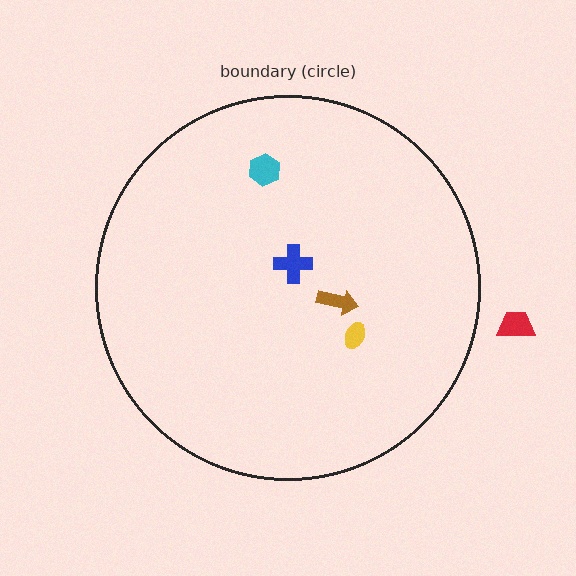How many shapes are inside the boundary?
4 inside, 1 outside.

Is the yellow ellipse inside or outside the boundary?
Inside.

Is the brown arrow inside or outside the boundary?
Inside.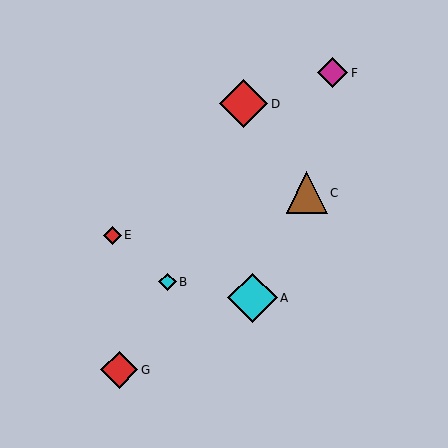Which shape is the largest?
The cyan diamond (labeled A) is the largest.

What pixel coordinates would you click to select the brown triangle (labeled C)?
Click at (307, 193) to select the brown triangle C.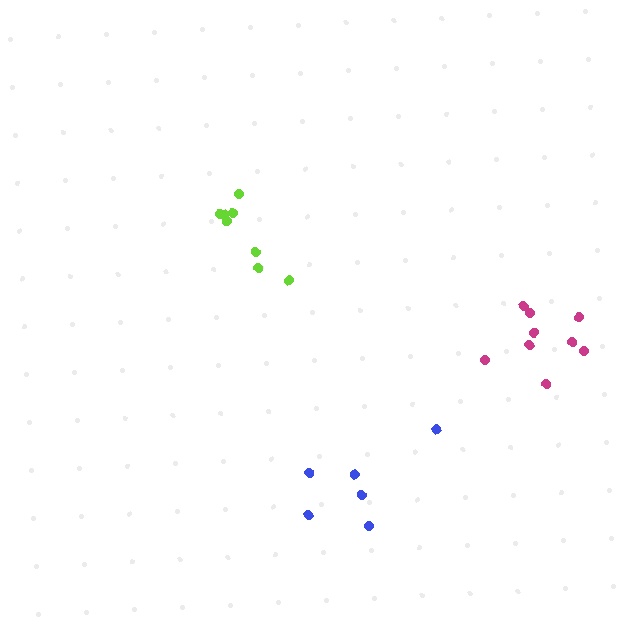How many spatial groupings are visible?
There are 3 spatial groupings.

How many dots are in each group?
Group 1: 8 dots, Group 2: 6 dots, Group 3: 9 dots (23 total).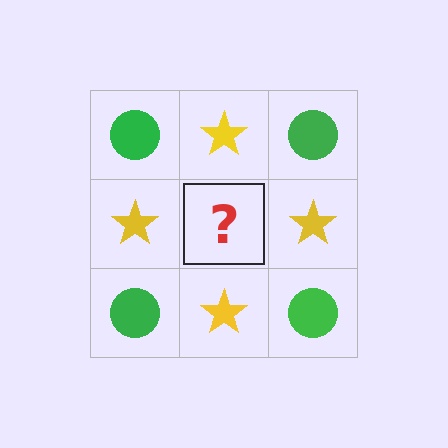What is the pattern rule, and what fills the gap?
The rule is that it alternates green circle and yellow star in a checkerboard pattern. The gap should be filled with a green circle.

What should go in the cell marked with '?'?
The missing cell should contain a green circle.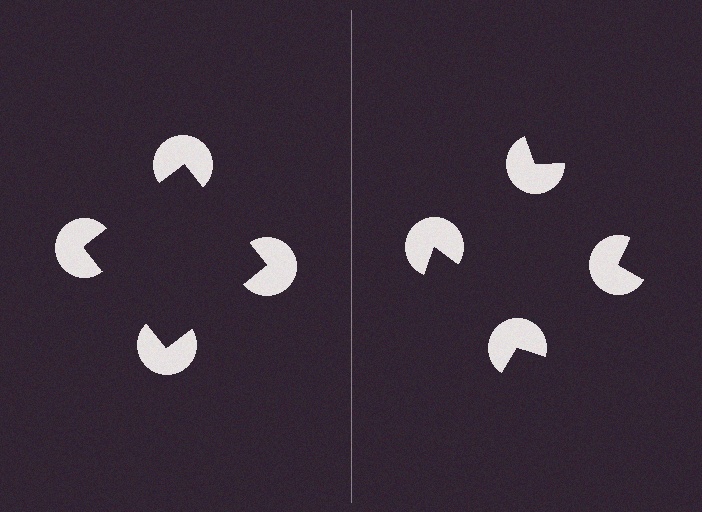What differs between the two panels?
The pac-man discs are positioned identically on both sides; only the wedge orientations differ. On the left they align to a square; on the right they are misaligned.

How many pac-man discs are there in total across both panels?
8 — 4 on each side.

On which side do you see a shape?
An illusory square appears on the left side. On the right side the wedge cuts are rotated, so no coherent shape forms.